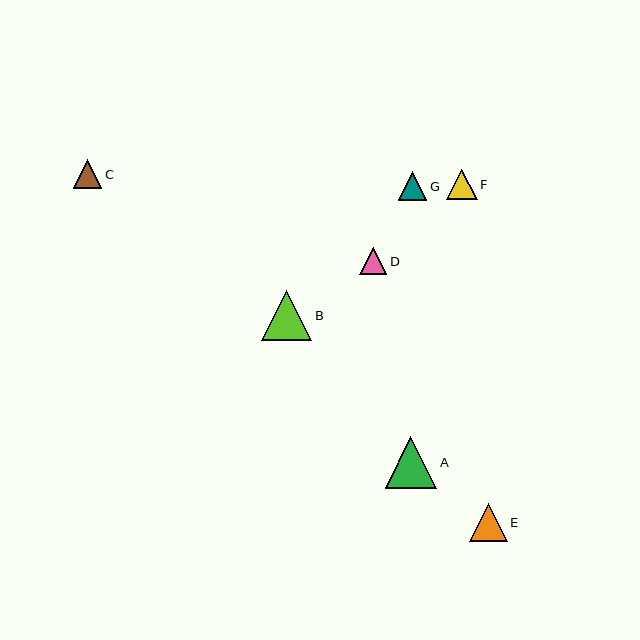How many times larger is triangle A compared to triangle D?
Triangle A is approximately 1.9 times the size of triangle D.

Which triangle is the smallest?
Triangle D is the smallest with a size of approximately 27 pixels.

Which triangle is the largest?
Triangle A is the largest with a size of approximately 51 pixels.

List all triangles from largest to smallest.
From largest to smallest: A, B, E, F, G, C, D.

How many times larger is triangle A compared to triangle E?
Triangle A is approximately 1.4 times the size of triangle E.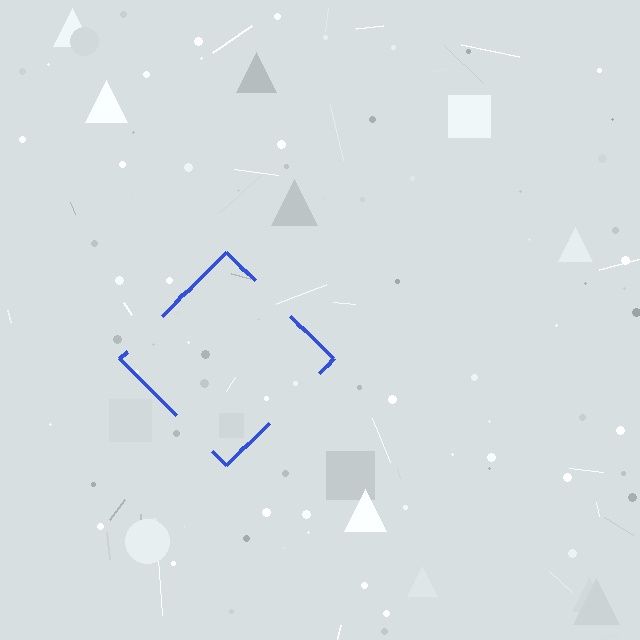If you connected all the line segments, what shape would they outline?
They would outline a diamond.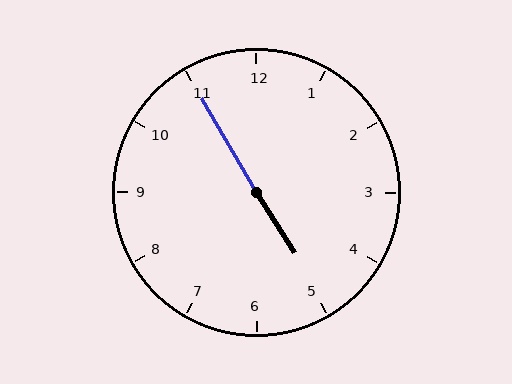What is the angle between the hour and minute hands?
Approximately 178 degrees.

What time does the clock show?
4:55.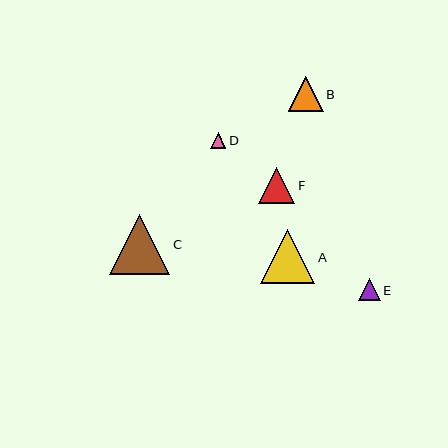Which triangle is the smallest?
Triangle D is the smallest with a size of approximately 15 pixels.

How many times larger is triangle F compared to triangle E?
Triangle F is approximately 1.6 times the size of triangle E.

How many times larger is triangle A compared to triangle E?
Triangle A is approximately 2.5 times the size of triangle E.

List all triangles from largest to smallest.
From largest to smallest: C, A, F, B, E, D.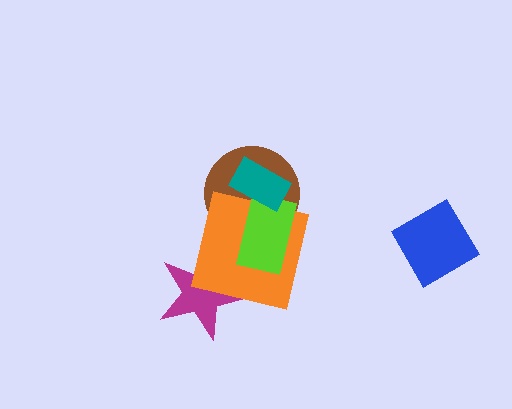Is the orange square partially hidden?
Yes, it is partially covered by another shape.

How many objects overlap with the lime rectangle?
3 objects overlap with the lime rectangle.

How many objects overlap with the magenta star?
1 object overlaps with the magenta star.